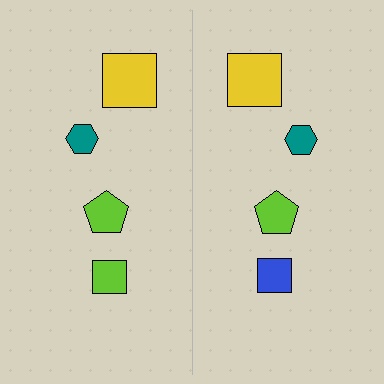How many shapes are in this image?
There are 8 shapes in this image.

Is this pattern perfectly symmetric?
No, the pattern is not perfectly symmetric. The blue square on the right side breaks the symmetry — its mirror counterpart is lime.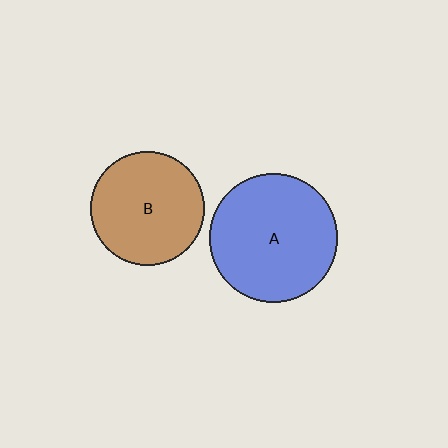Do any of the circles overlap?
No, none of the circles overlap.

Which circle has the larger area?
Circle A (blue).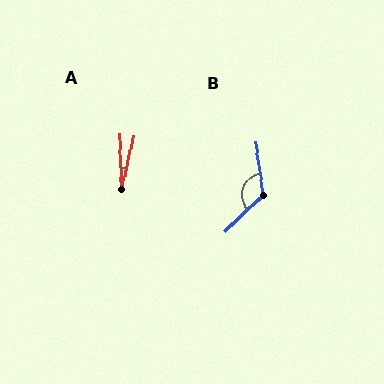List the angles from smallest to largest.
A (15°), B (125°).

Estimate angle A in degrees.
Approximately 15 degrees.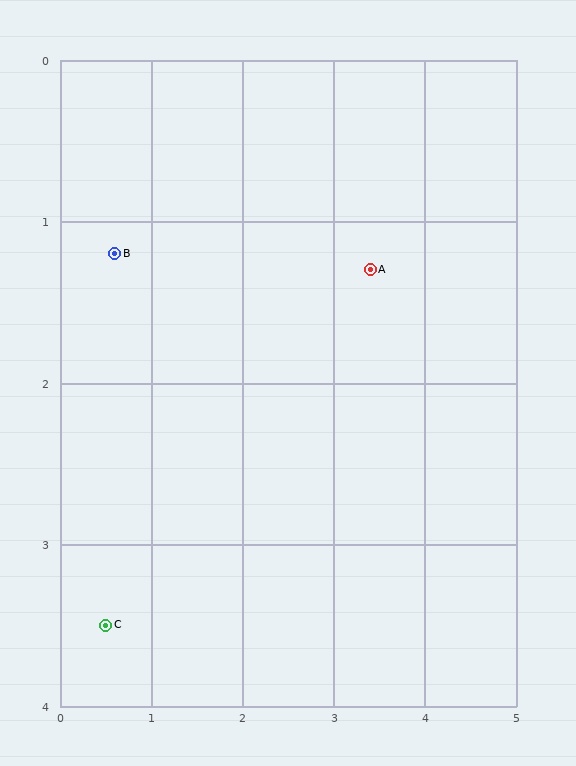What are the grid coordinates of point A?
Point A is at approximately (3.4, 1.3).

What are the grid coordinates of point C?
Point C is at approximately (0.5, 3.5).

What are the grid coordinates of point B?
Point B is at approximately (0.6, 1.2).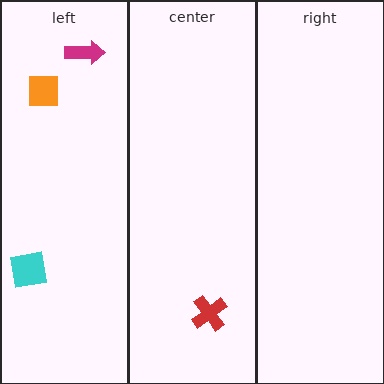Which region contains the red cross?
The center region.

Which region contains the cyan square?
The left region.